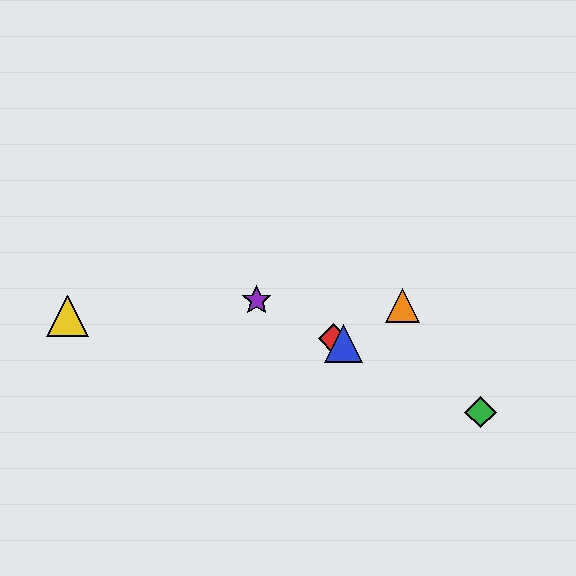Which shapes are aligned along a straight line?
The red diamond, the blue triangle, the green diamond, the purple star are aligned along a straight line.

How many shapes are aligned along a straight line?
4 shapes (the red diamond, the blue triangle, the green diamond, the purple star) are aligned along a straight line.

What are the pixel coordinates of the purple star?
The purple star is at (257, 300).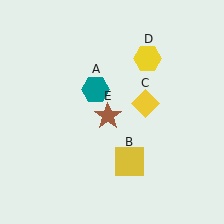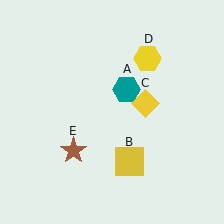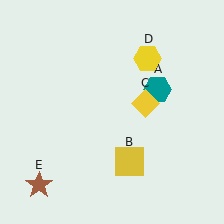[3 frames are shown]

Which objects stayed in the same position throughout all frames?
Yellow square (object B) and yellow diamond (object C) and yellow hexagon (object D) remained stationary.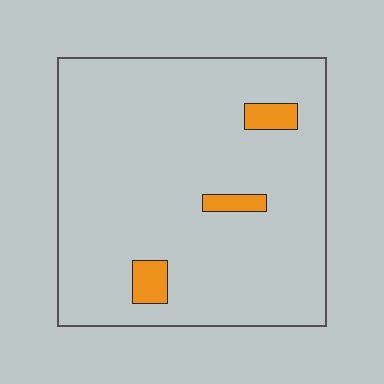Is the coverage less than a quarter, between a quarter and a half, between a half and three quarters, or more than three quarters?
Less than a quarter.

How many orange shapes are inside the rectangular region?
3.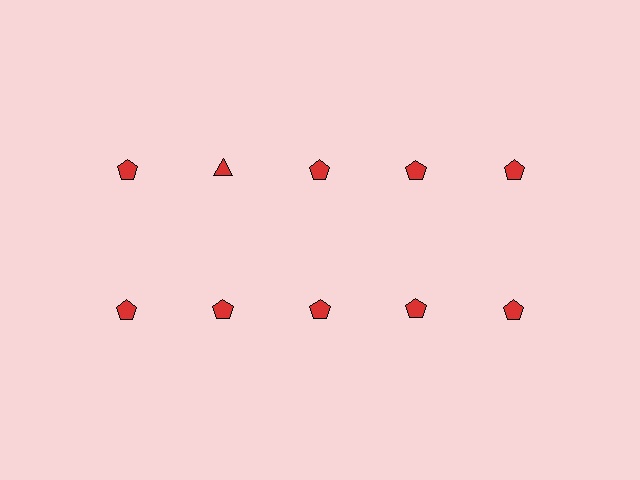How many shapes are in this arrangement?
There are 10 shapes arranged in a grid pattern.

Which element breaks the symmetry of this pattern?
The red triangle in the top row, second from left column breaks the symmetry. All other shapes are red pentagons.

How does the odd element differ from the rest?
It has a different shape: triangle instead of pentagon.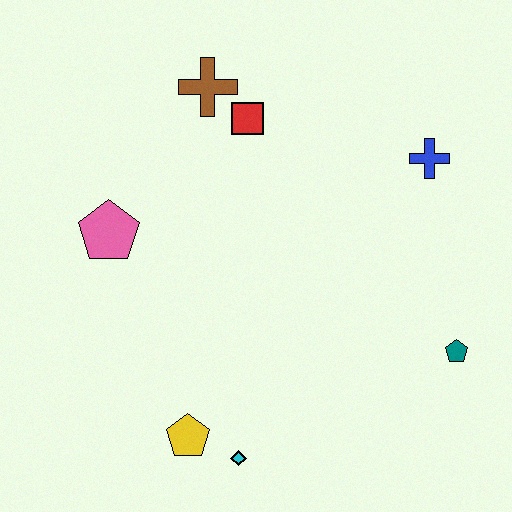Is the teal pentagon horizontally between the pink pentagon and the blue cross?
No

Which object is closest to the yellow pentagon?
The cyan diamond is closest to the yellow pentagon.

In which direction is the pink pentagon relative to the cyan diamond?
The pink pentagon is above the cyan diamond.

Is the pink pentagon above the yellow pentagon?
Yes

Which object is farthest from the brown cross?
The cyan diamond is farthest from the brown cross.